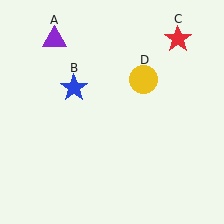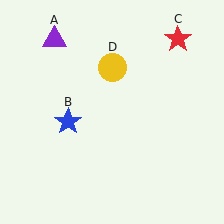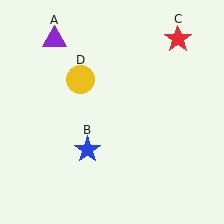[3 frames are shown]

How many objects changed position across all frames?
2 objects changed position: blue star (object B), yellow circle (object D).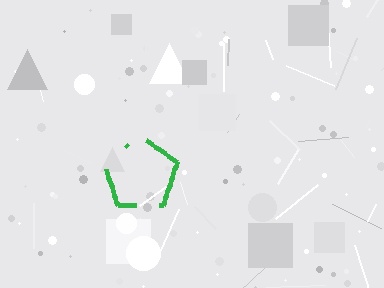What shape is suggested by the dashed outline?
The dashed outline suggests a pentagon.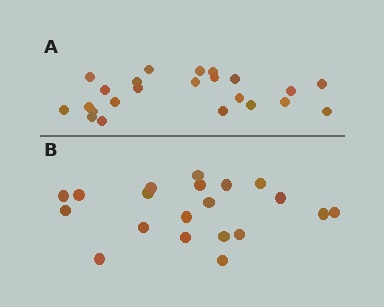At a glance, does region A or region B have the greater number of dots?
Region A (the top region) has more dots.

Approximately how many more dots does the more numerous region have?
Region A has just a few more — roughly 2 or 3 more dots than region B.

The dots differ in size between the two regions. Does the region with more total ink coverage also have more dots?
No. Region B has more total ink coverage because its dots are larger, but region A actually contains more individual dots. Total area can be misleading — the number of items is what matters here.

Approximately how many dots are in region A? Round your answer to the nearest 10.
About 20 dots. (The exact count is 23, which rounds to 20.)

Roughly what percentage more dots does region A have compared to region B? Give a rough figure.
About 15% more.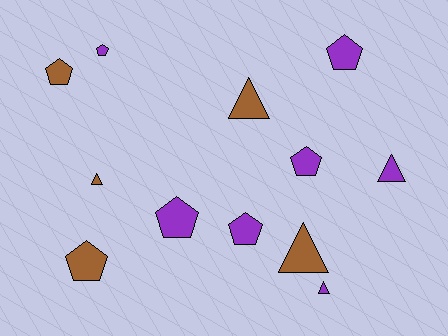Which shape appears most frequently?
Pentagon, with 7 objects.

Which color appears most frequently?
Purple, with 7 objects.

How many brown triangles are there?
There are 3 brown triangles.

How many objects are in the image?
There are 12 objects.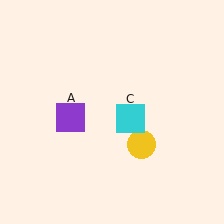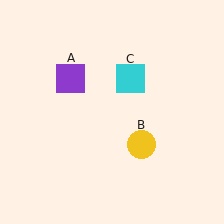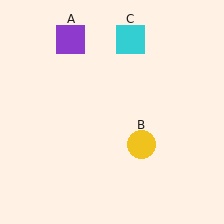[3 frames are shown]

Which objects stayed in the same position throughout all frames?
Yellow circle (object B) remained stationary.